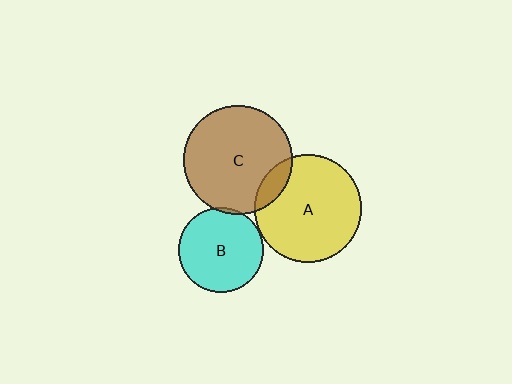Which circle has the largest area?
Circle C (brown).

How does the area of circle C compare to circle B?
Approximately 1.7 times.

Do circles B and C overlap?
Yes.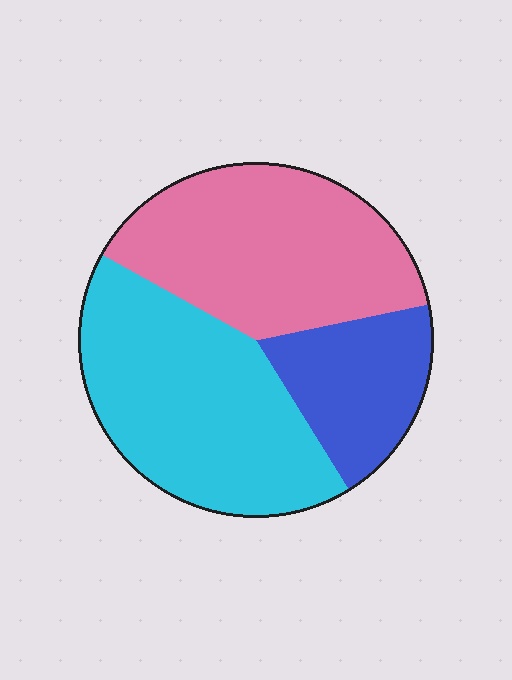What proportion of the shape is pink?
Pink covers around 40% of the shape.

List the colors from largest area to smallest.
From largest to smallest: cyan, pink, blue.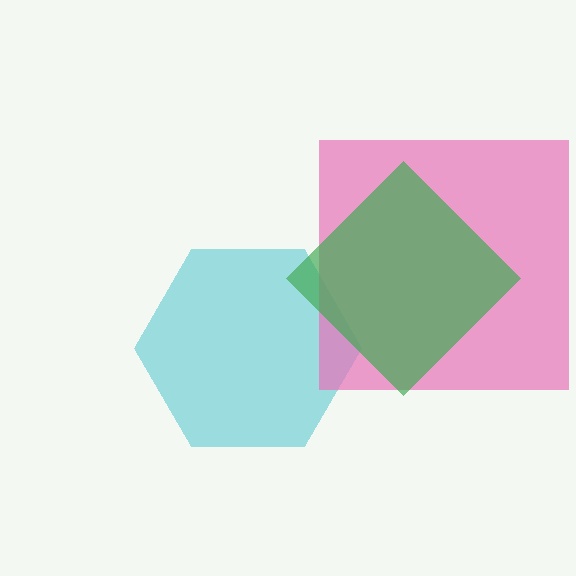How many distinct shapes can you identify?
There are 3 distinct shapes: a cyan hexagon, a pink square, a green diamond.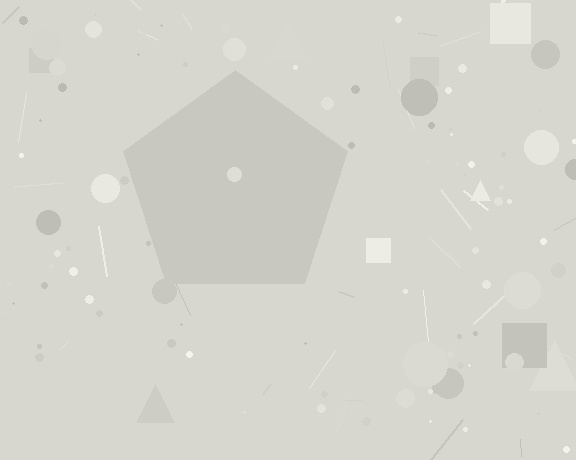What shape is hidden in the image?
A pentagon is hidden in the image.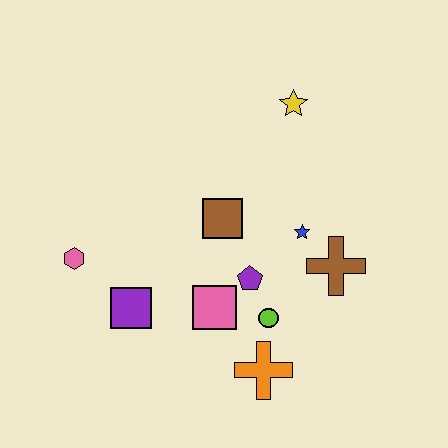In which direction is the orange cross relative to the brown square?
The orange cross is below the brown square.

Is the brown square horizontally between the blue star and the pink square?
Yes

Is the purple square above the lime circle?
Yes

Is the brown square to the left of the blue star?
Yes